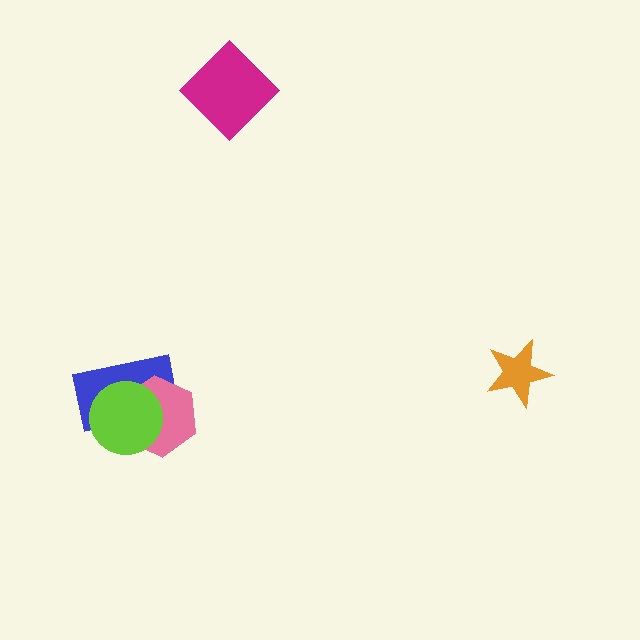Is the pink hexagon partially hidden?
Yes, it is partially covered by another shape.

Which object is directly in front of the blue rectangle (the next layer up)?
The pink hexagon is directly in front of the blue rectangle.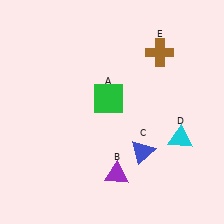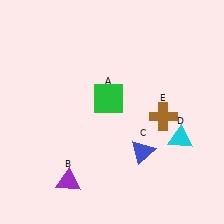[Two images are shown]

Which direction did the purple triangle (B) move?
The purple triangle (B) moved left.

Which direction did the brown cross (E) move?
The brown cross (E) moved down.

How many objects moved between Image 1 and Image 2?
2 objects moved between the two images.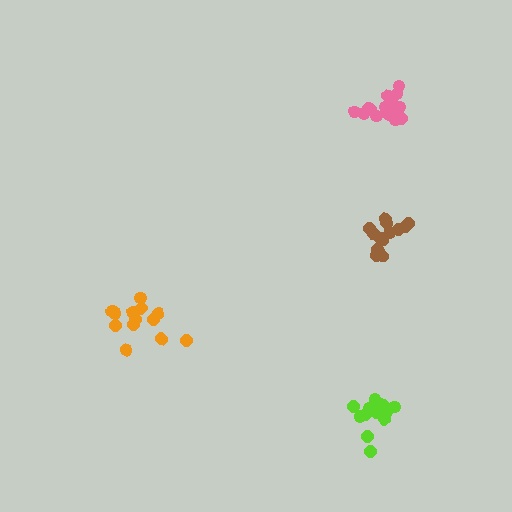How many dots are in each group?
Group 1: 14 dots, Group 2: 15 dots, Group 3: 13 dots, Group 4: 18 dots (60 total).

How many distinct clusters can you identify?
There are 4 distinct clusters.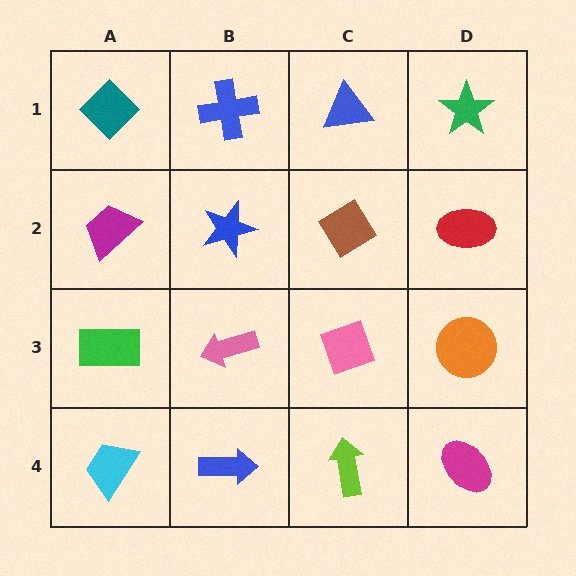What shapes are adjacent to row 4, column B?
A pink arrow (row 3, column B), a cyan trapezoid (row 4, column A), a lime arrow (row 4, column C).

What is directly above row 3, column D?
A red ellipse.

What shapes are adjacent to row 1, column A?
A magenta trapezoid (row 2, column A), a blue cross (row 1, column B).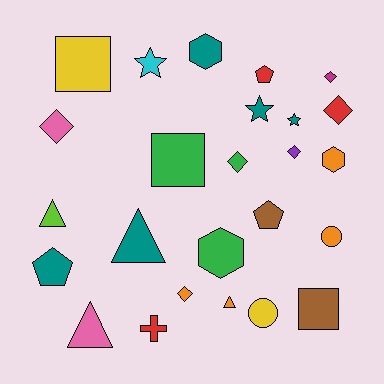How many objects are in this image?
There are 25 objects.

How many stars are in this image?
There are 3 stars.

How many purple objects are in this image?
There is 1 purple object.